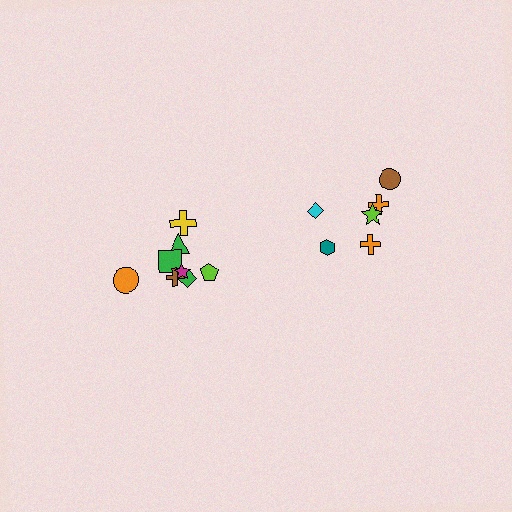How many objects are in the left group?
There are 8 objects.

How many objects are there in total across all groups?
There are 14 objects.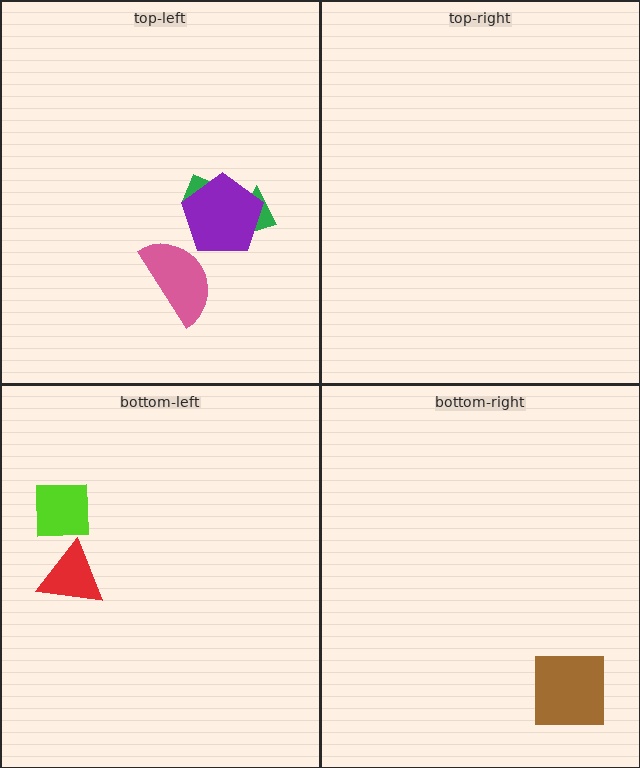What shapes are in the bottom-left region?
The red triangle, the lime square.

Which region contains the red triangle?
The bottom-left region.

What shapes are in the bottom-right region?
The brown square.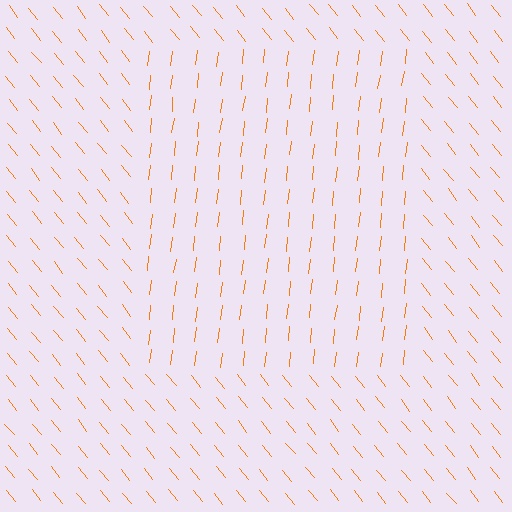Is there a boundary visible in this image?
Yes, there is a texture boundary formed by a change in line orientation.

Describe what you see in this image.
The image is filled with small orange line segments. A rectangle region in the image has lines oriented differently from the surrounding lines, creating a visible texture boundary.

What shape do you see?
I see a rectangle.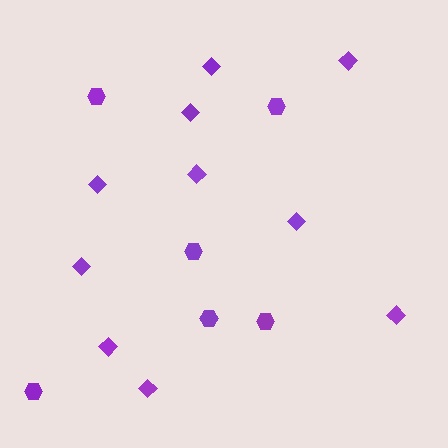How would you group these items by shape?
There are 2 groups: one group of diamonds (10) and one group of hexagons (6).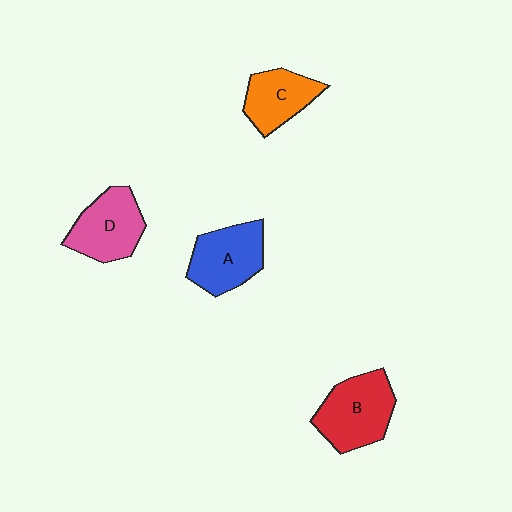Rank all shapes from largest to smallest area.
From largest to smallest: B (red), A (blue), D (pink), C (orange).